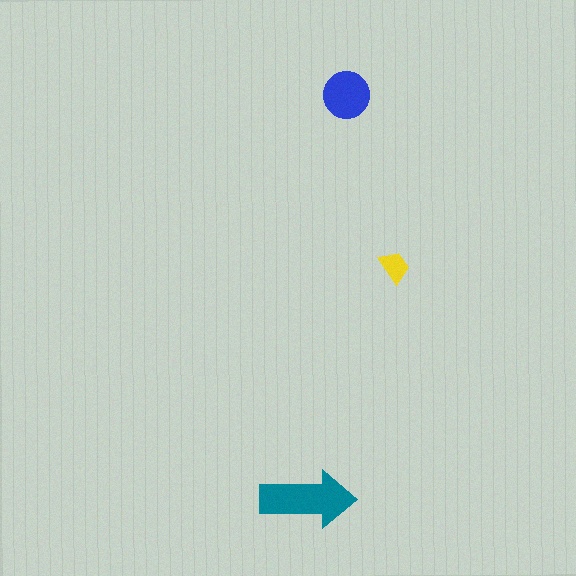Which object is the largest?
The teal arrow.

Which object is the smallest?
The yellow trapezoid.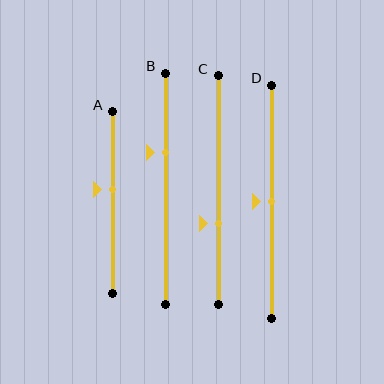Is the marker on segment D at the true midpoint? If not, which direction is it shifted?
Yes, the marker on segment D is at the true midpoint.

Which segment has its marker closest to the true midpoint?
Segment D has its marker closest to the true midpoint.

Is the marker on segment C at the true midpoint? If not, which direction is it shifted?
No, the marker on segment C is shifted downward by about 15% of the segment length.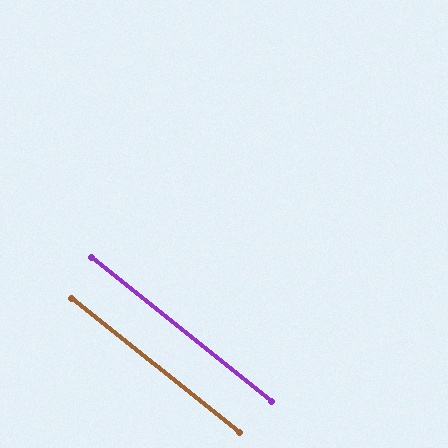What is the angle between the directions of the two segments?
Approximately 0 degrees.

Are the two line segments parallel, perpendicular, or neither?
Parallel — their directions differ by only 0.0°.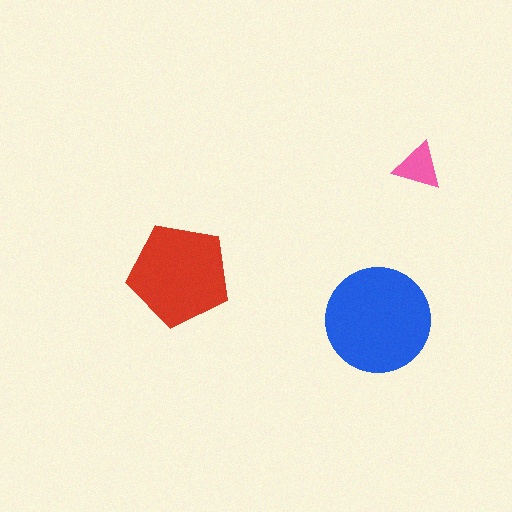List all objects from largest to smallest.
The blue circle, the red pentagon, the pink triangle.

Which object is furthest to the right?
The pink triangle is rightmost.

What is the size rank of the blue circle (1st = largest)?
1st.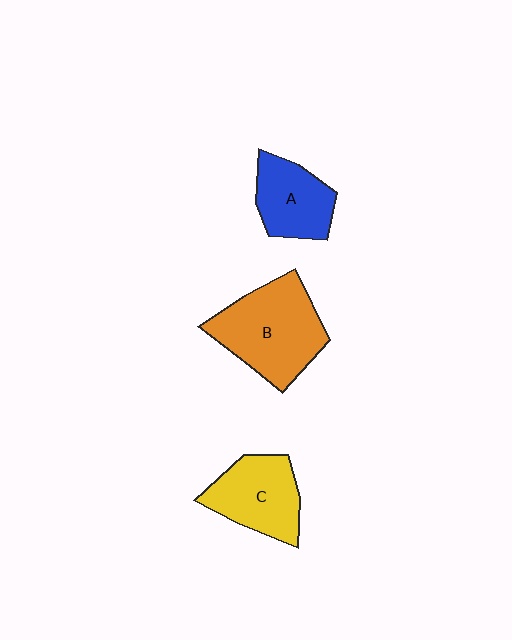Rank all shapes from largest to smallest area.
From largest to smallest: B (orange), C (yellow), A (blue).